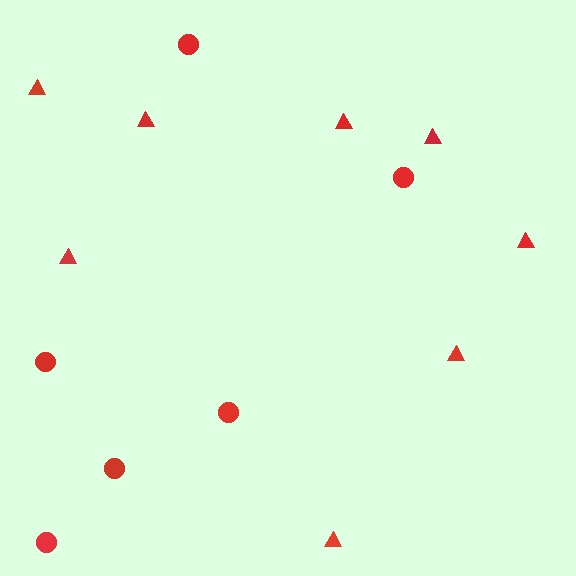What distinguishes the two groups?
There are 2 groups: one group of triangles (8) and one group of circles (6).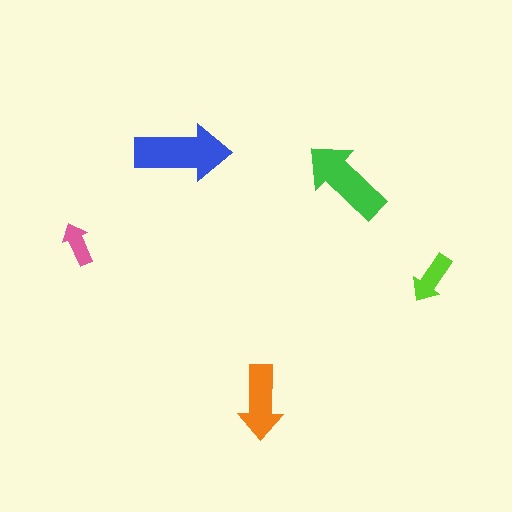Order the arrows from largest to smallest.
the blue one, the green one, the orange one, the lime one, the pink one.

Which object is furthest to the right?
The lime arrow is rightmost.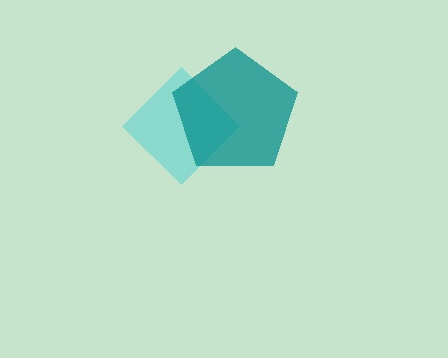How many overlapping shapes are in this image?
There are 2 overlapping shapes in the image.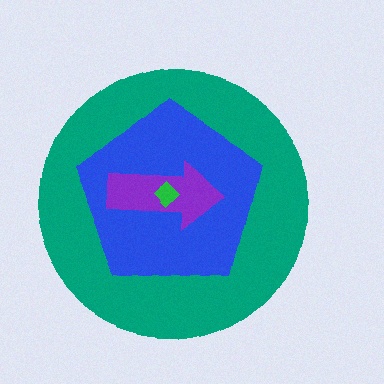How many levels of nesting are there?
4.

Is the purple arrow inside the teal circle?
Yes.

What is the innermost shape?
The green diamond.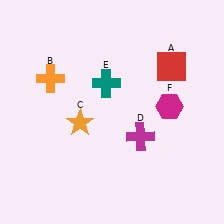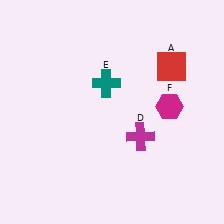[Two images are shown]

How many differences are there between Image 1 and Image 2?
There are 2 differences between the two images.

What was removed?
The orange star (C), the orange cross (B) were removed in Image 2.